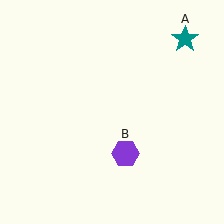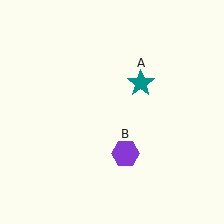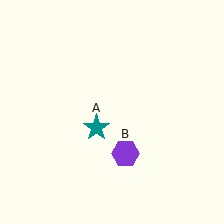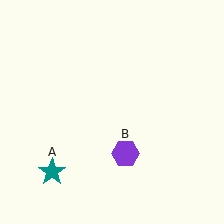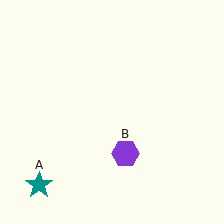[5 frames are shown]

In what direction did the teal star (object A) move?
The teal star (object A) moved down and to the left.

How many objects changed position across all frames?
1 object changed position: teal star (object A).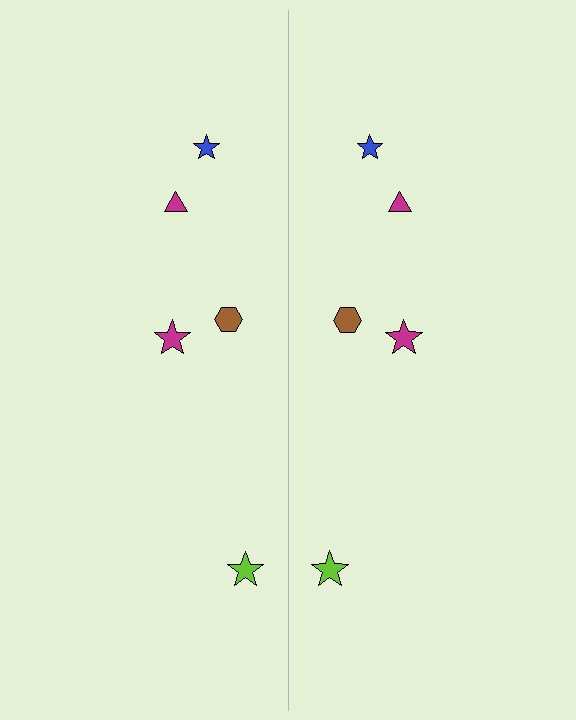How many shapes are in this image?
There are 10 shapes in this image.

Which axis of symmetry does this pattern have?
The pattern has a vertical axis of symmetry running through the center of the image.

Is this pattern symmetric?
Yes, this pattern has bilateral (reflection) symmetry.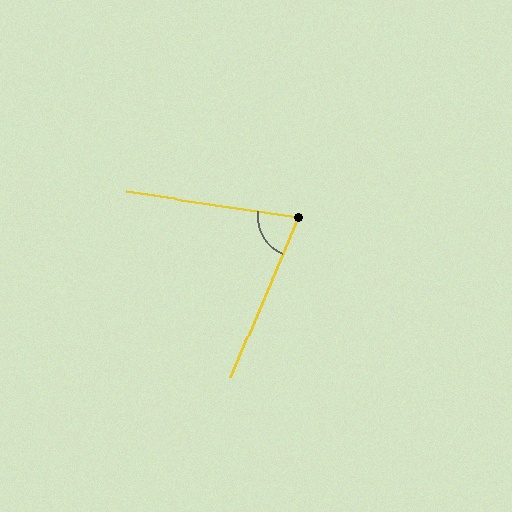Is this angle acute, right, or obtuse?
It is acute.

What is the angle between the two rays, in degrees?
Approximately 76 degrees.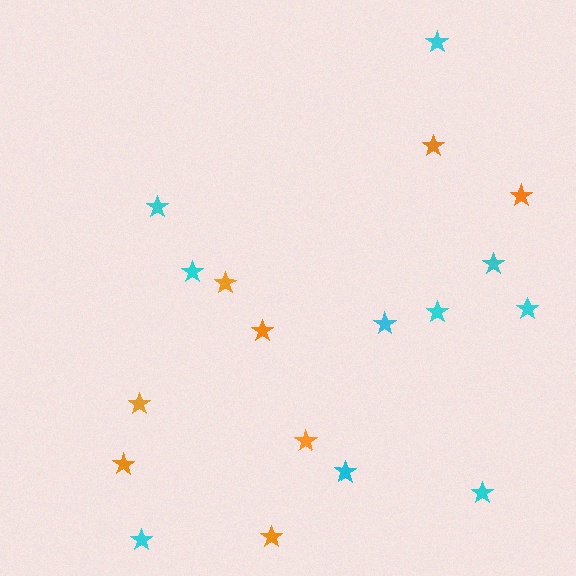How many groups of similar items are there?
There are 2 groups: one group of cyan stars (10) and one group of orange stars (8).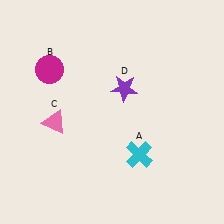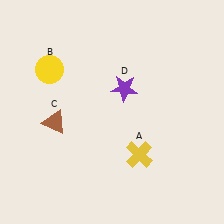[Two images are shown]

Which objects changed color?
A changed from cyan to yellow. B changed from magenta to yellow. C changed from pink to brown.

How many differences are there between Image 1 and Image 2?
There are 3 differences between the two images.